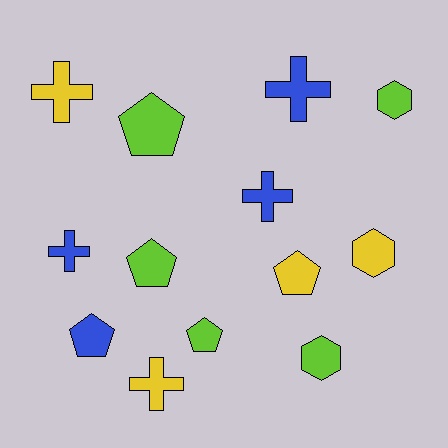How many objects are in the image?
There are 13 objects.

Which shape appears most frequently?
Cross, with 5 objects.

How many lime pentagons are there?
There are 3 lime pentagons.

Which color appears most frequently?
Lime, with 5 objects.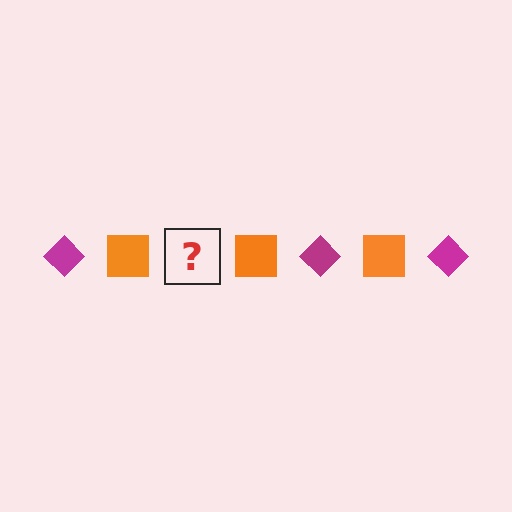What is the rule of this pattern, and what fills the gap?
The rule is that the pattern alternates between magenta diamond and orange square. The gap should be filled with a magenta diamond.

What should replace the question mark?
The question mark should be replaced with a magenta diamond.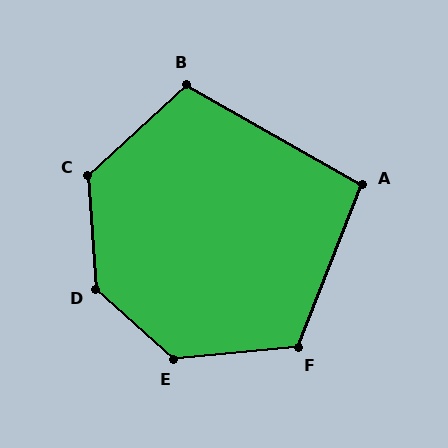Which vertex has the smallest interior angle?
A, at approximately 98 degrees.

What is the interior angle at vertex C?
Approximately 129 degrees (obtuse).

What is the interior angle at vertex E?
Approximately 133 degrees (obtuse).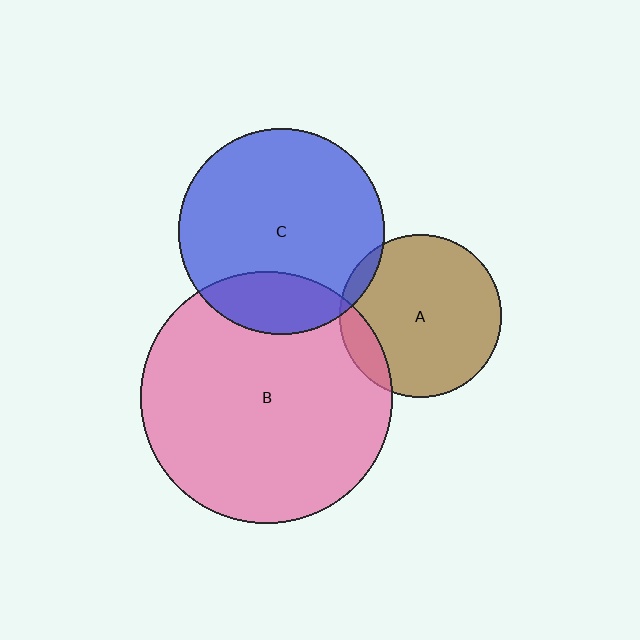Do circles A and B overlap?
Yes.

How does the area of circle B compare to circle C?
Approximately 1.5 times.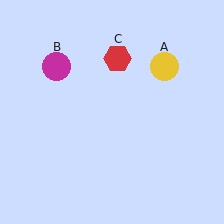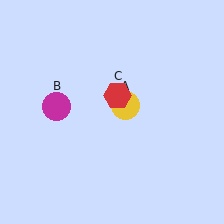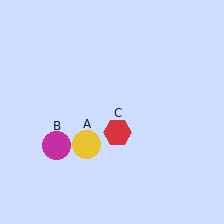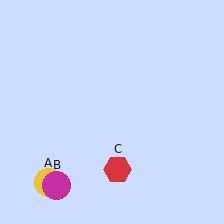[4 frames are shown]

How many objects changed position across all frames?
3 objects changed position: yellow circle (object A), magenta circle (object B), red hexagon (object C).